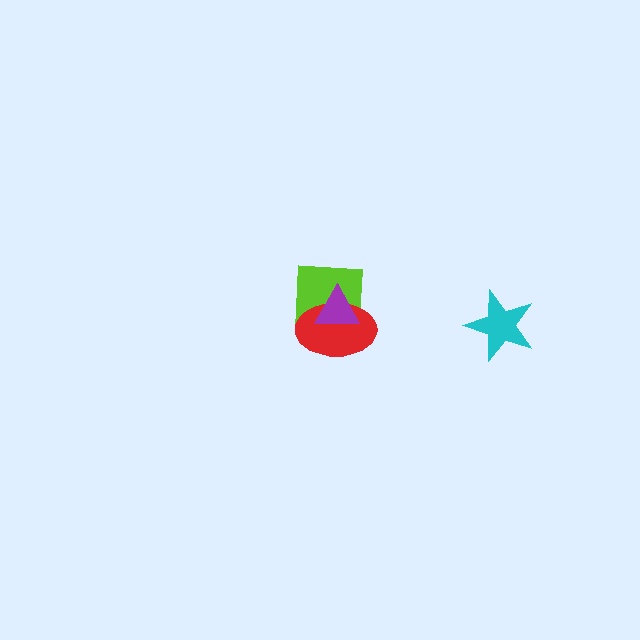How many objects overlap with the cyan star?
0 objects overlap with the cyan star.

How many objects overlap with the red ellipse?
2 objects overlap with the red ellipse.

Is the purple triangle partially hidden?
No, no other shape covers it.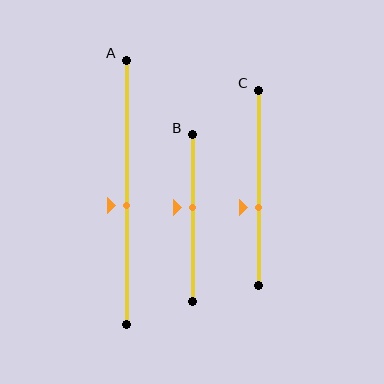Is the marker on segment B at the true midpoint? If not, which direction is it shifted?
No, the marker on segment B is shifted upward by about 6% of the segment length.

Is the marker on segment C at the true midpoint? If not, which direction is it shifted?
No, the marker on segment C is shifted downward by about 10% of the segment length.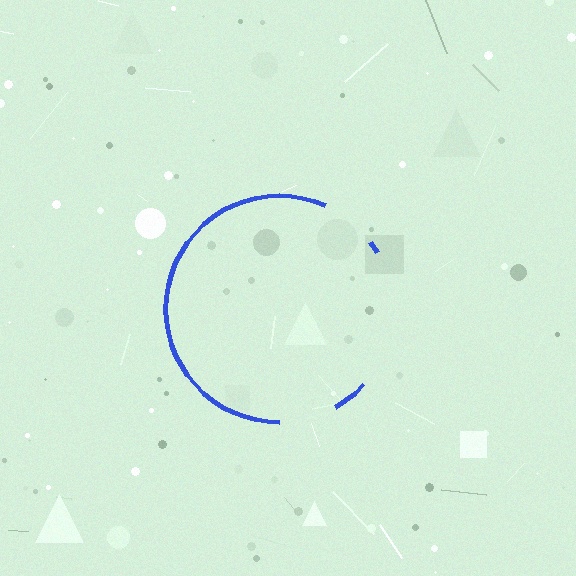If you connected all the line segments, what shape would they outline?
They would outline a circle.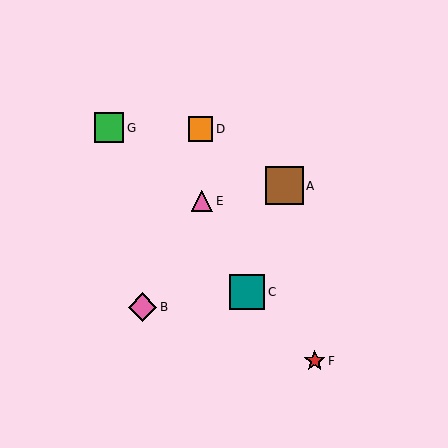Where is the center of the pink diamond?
The center of the pink diamond is at (142, 307).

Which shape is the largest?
The brown square (labeled A) is the largest.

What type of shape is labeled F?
Shape F is a red star.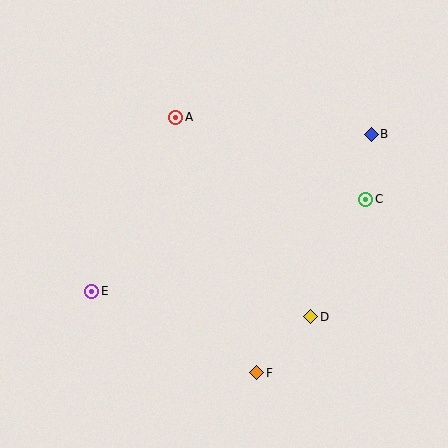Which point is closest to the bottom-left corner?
Point E is closest to the bottom-left corner.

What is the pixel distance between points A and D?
The distance between A and D is 241 pixels.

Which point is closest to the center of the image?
Point A at (176, 117) is closest to the center.